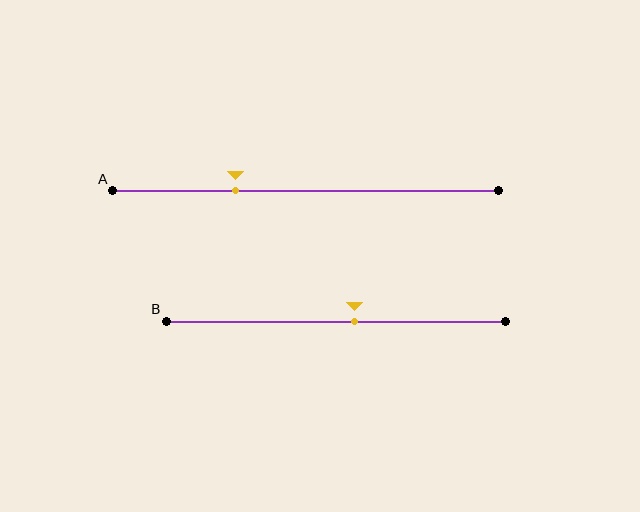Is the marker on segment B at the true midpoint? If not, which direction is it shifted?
No, the marker on segment B is shifted to the right by about 5% of the segment length.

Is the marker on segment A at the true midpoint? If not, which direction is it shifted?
No, the marker on segment A is shifted to the left by about 18% of the segment length.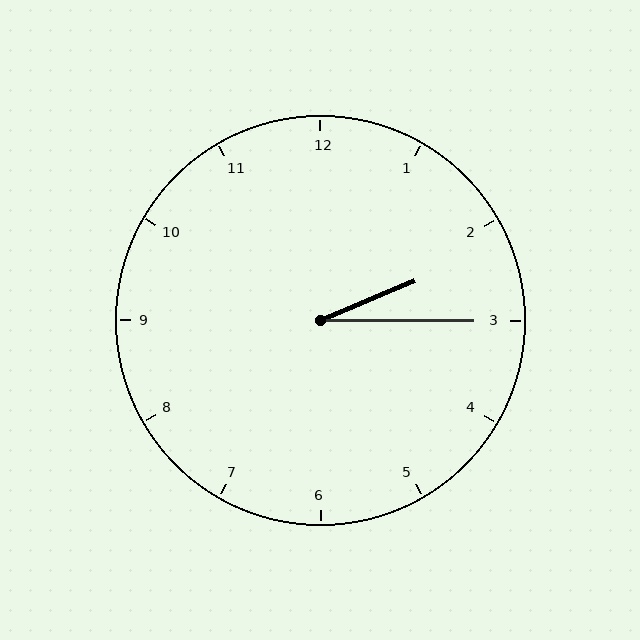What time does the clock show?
2:15.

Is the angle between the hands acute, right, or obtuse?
It is acute.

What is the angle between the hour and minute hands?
Approximately 22 degrees.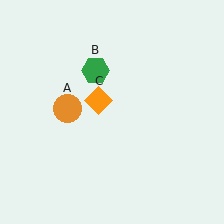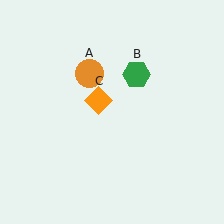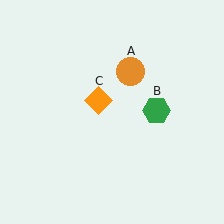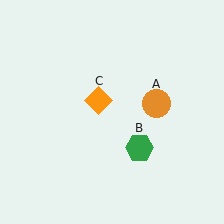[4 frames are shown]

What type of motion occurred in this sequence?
The orange circle (object A), green hexagon (object B) rotated clockwise around the center of the scene.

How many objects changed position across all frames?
2 objects changed position: orange circle (object A), green hexagon (object B).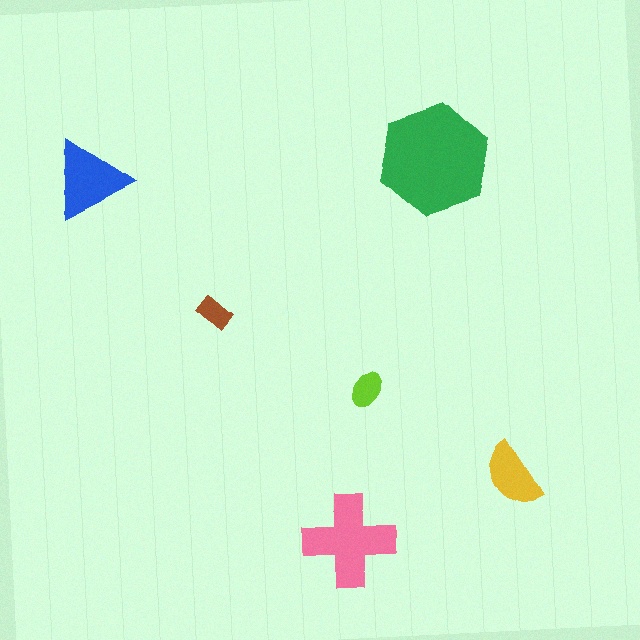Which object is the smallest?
The brown rectangle.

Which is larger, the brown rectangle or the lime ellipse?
The lime ellipse.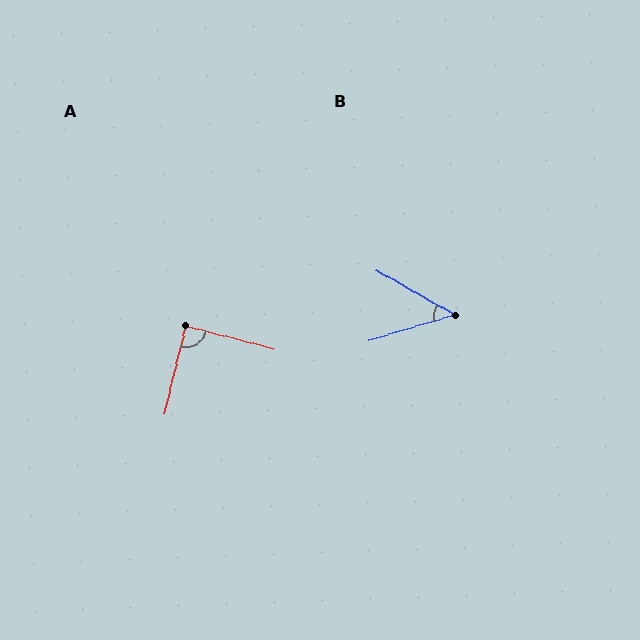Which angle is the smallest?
B, at approximately 46 degrees.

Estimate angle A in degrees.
Approximately 89 degrees.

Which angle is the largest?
A, at approximately 89 degrees.